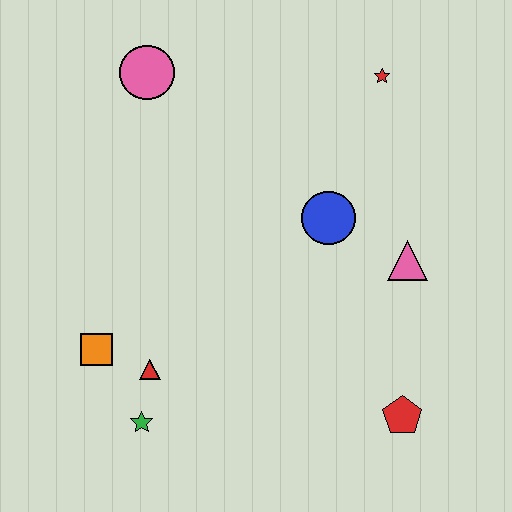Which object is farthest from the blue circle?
The green star is farthest from the blue circle.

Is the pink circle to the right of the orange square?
Yes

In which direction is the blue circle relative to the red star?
The blue circle is below the red star.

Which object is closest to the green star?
The red triangle is closest to the green star.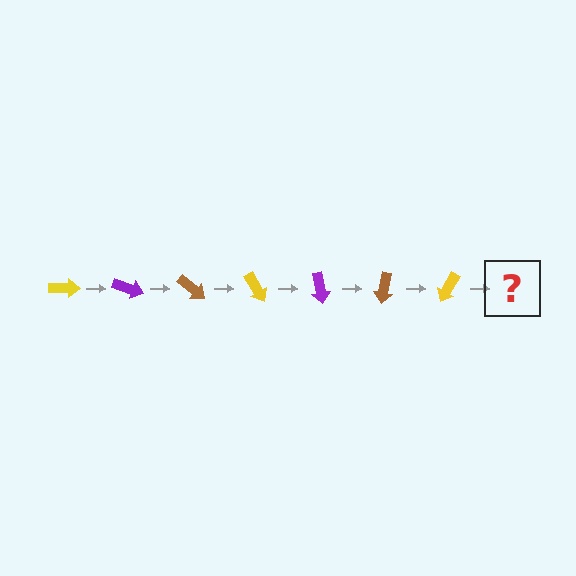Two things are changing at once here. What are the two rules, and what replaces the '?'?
The two rules are that it rotates 20 degrees each step and the color cycles through yellow, purple, and brown. The '?' should be a purple arrow, rotated 140 degrees from the start.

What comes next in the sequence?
The next element should be a purple arrow, rotated 140 degrees from the start.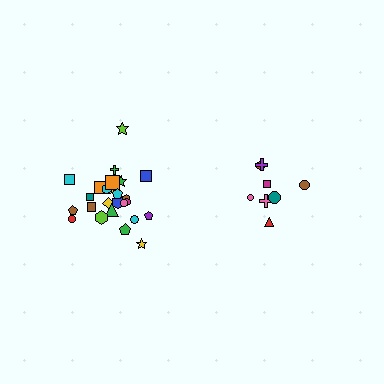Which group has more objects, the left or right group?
The left group.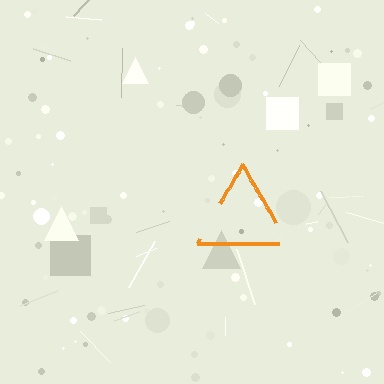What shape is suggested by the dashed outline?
The dashed outline suggests a triangle.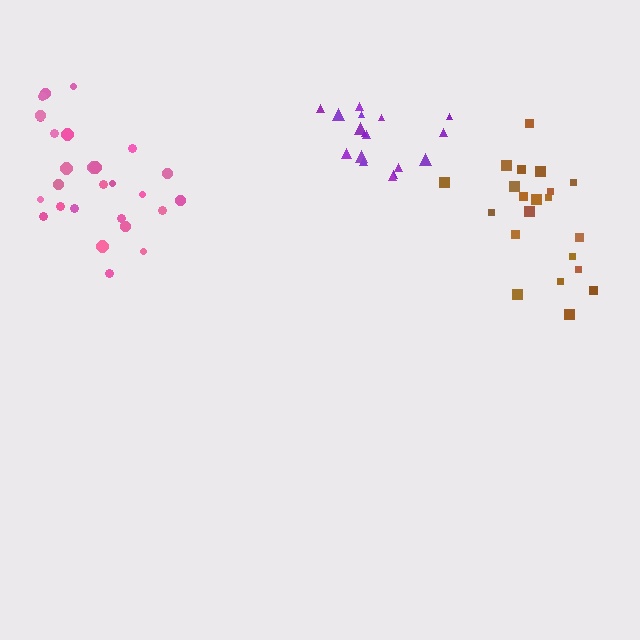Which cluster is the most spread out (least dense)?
Brown.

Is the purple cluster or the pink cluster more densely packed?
Purple.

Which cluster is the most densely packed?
Purple.